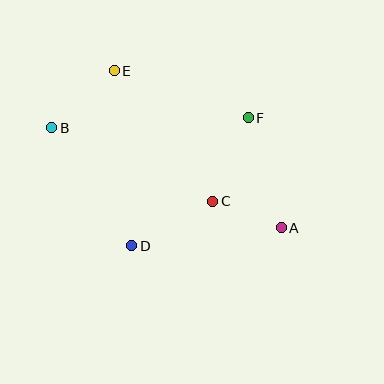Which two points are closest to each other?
Points A and C are closest to each other.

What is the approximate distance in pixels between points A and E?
The distance between A and E is approximately 229 pixels.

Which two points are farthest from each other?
Points A and B are farthest from each other.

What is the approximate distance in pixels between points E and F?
The distance between E and F is approximately 142 pixels.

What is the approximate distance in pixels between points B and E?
The distance between B and E is approximately 85 pixels.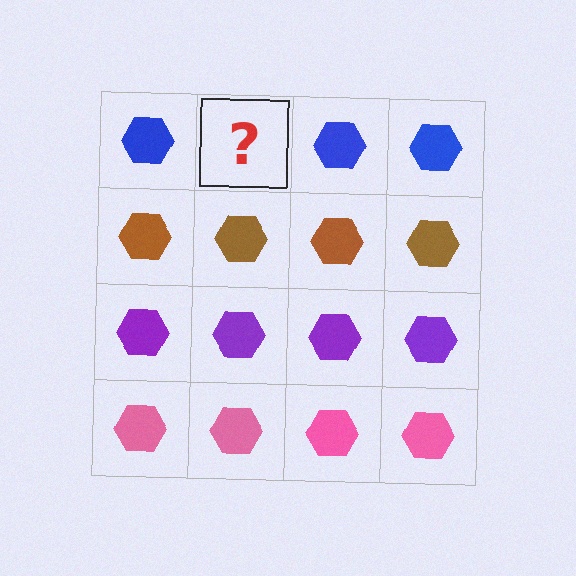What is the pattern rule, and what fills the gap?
The rule is that each row has a consistent color. The gap should be filled with a blue hexagon.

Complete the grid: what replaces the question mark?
The question mark should be replaced with a blue hexagon.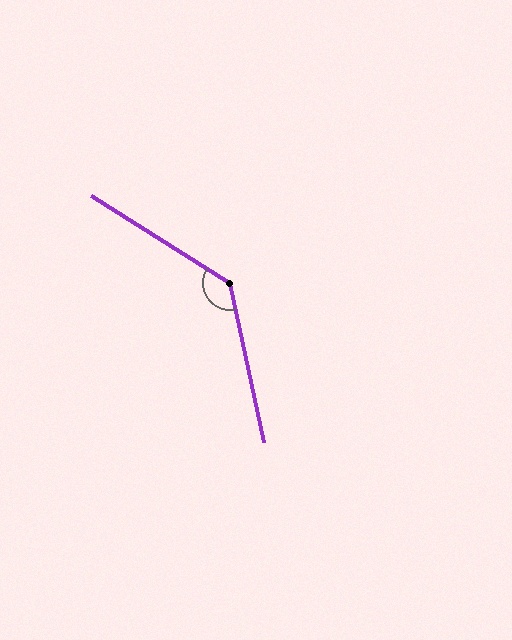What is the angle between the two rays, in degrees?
Approximately 134 degrees.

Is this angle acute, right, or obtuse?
It is obtuse.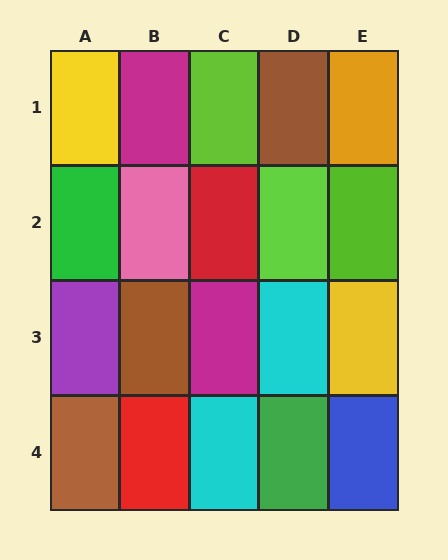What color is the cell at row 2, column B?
Pink.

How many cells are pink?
1 cell is pink.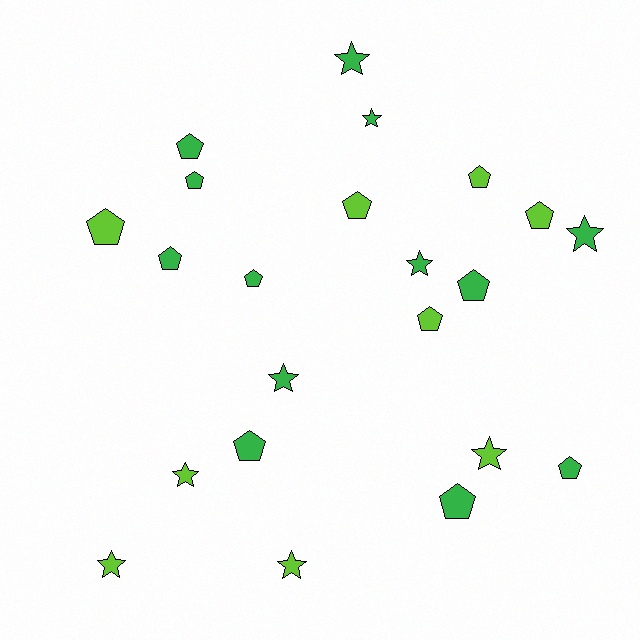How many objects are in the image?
There are 22 objects.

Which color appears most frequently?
Green, with 13 objects.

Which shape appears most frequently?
Pentagon, with 13 objects.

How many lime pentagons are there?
There are 5 lime pentagons.